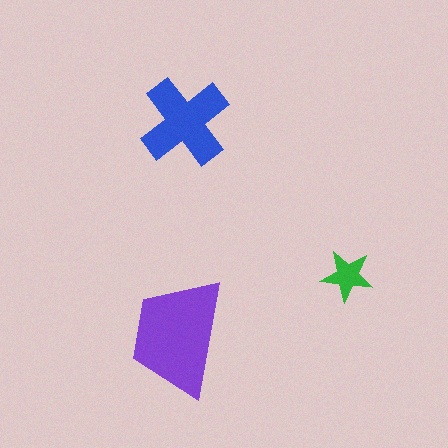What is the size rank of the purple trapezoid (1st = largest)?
1st.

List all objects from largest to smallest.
The purple trapezoid, the blue cross, the green star.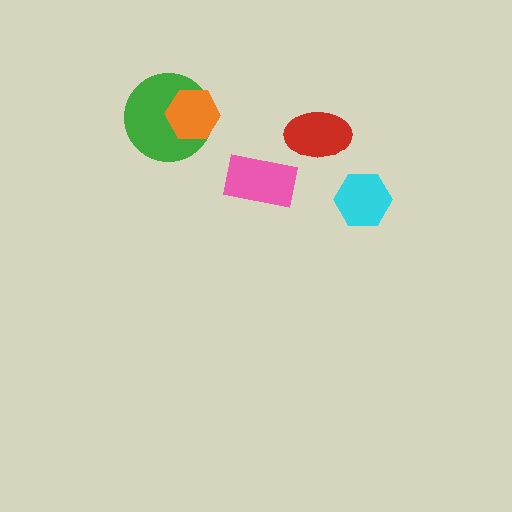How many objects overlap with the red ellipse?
0 objects overlap with the red ellipse.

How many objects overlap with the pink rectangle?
0 objects overlap with the pink rectangle.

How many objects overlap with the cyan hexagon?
0 objects overlap with the cyan hexagon.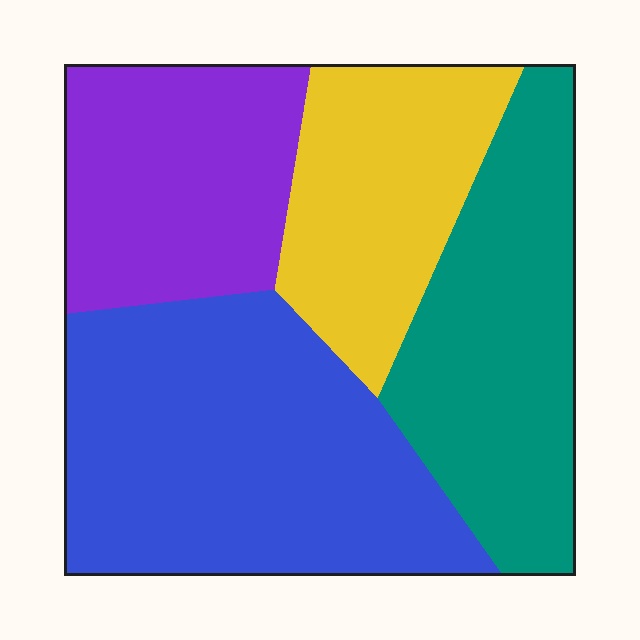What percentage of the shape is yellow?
Yellow covers around 20% of the shape.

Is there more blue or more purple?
Blue.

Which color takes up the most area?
Blue, at roughly 35%.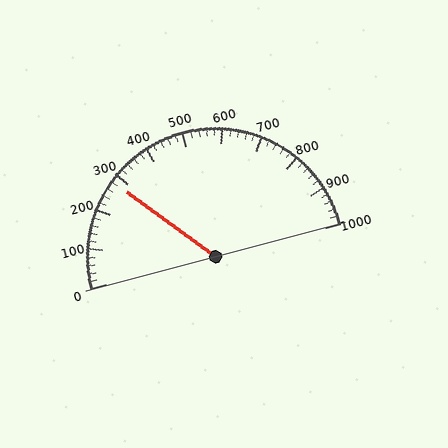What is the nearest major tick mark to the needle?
The nearest major tick mark is 300.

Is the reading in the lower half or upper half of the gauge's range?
The reading is in the lower half of the range (0 to 1000).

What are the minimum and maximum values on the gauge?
The gauge ranges from 0 to 1000.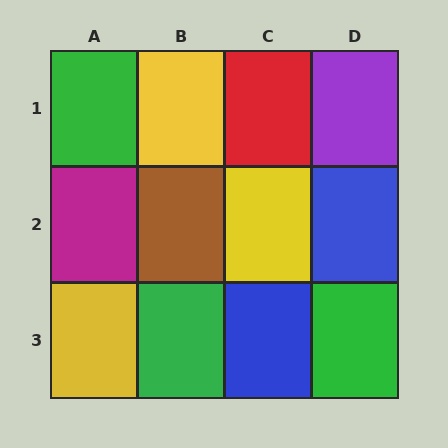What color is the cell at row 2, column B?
Brown.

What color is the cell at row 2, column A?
Magenta.